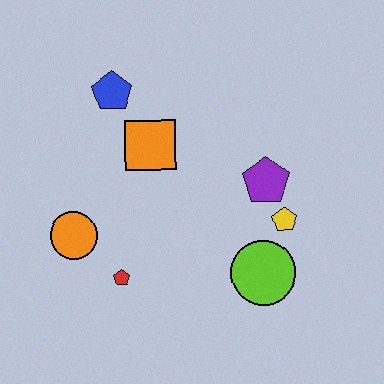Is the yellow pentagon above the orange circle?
Yes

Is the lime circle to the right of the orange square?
Yes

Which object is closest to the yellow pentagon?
The purple pentagon is closest to the yellow pentagon.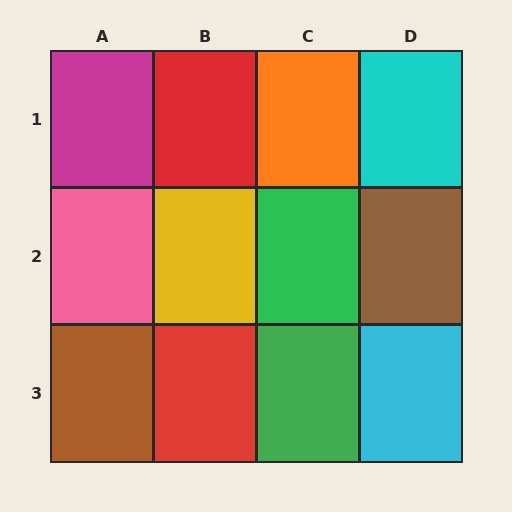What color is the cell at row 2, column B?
Yellow.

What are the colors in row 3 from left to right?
Brown, red, green, cyan.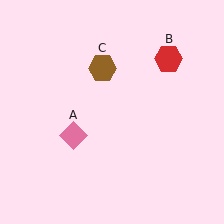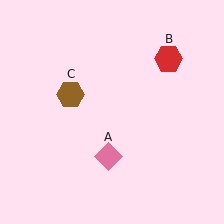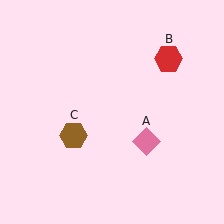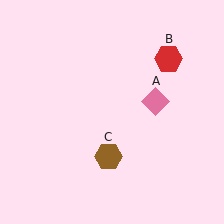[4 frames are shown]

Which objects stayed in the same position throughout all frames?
Red hexagon (object B) remained stationary.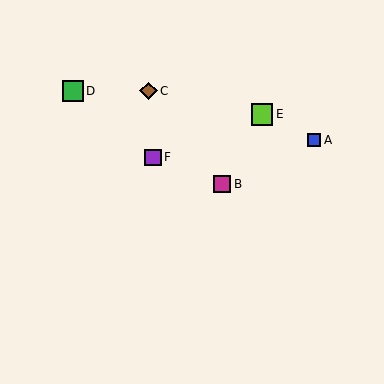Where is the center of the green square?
The center of the green square is at (73, 91).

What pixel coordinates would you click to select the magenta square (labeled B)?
Click at (222, 184) to select the magenta square B.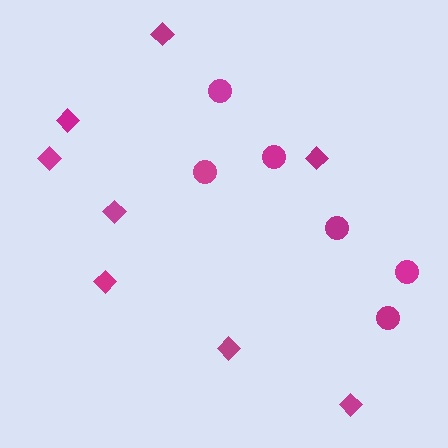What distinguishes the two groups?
There are 2 groups: one group of circles (6) and one group of diamonds (8).